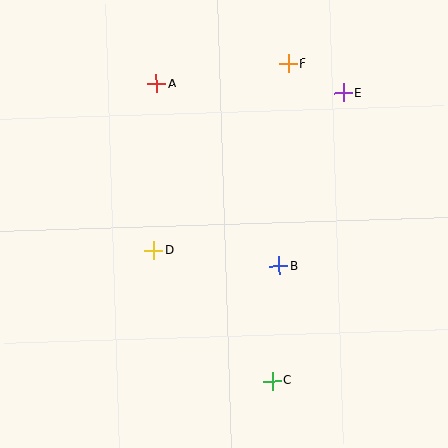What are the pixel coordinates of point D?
Point D is at (153, 250).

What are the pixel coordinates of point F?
Point F is at (288, 64).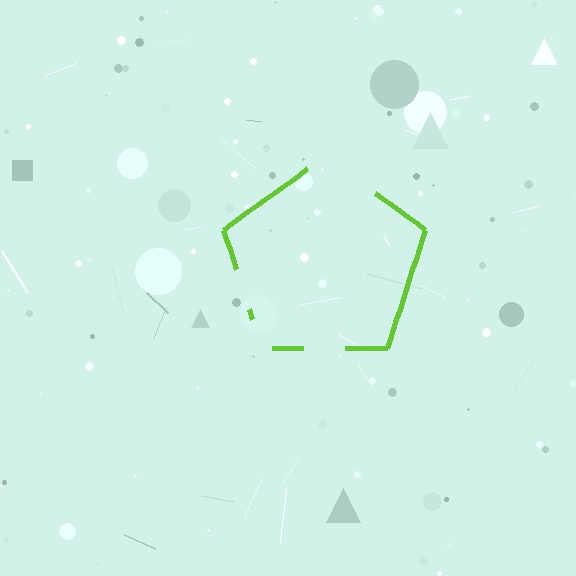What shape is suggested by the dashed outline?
The dashed outline suggests a pentagon.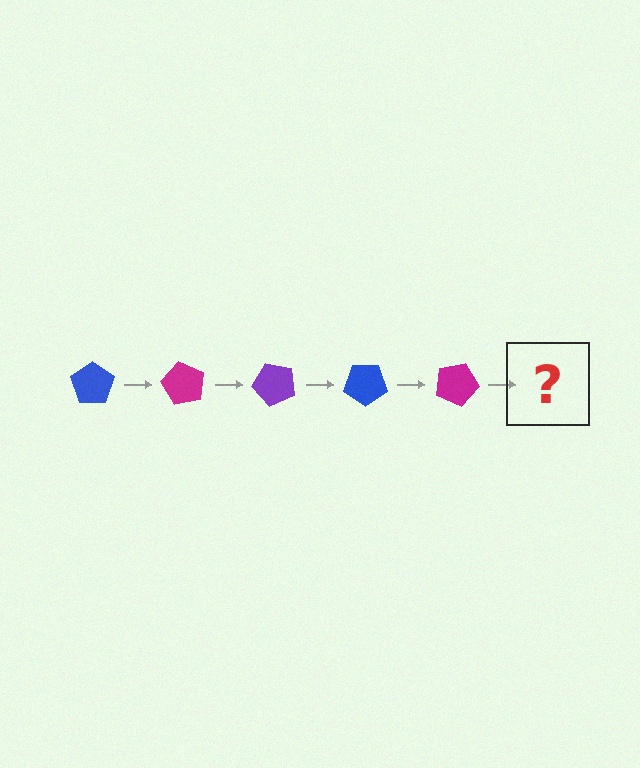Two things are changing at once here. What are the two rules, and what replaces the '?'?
The two rules are that it rotates 60 degrees each step and the color cycles through blue, magenta, and purple. The '?' should be a purple pentagon, rotated 300 degrees from the start.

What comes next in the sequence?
The next element should be a purple pentagon, rotated 300 degrees from the start.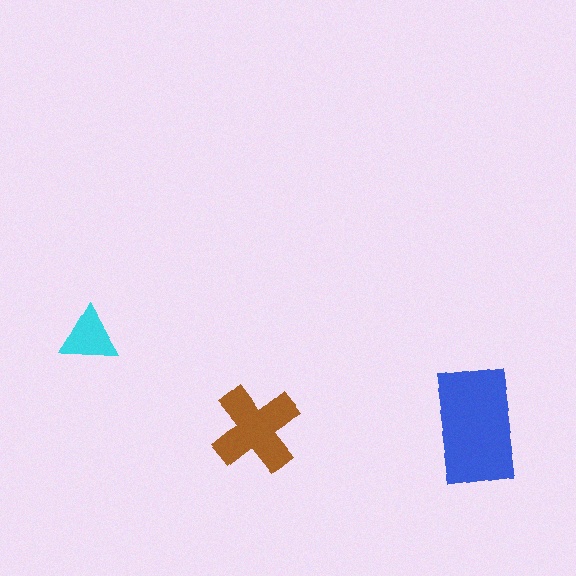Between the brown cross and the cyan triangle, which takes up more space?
The brown cross.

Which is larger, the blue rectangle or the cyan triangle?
The blue rectangle.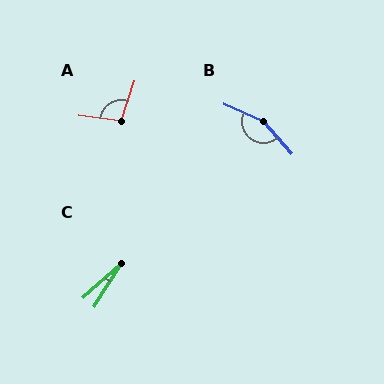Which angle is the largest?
B, at approximately 155 degrees.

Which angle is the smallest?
C, at approximately 16 degrees.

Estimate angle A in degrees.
Approximately 102 degrees.